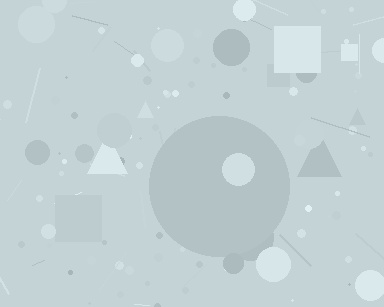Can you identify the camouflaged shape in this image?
The camouflaged shape is a circle.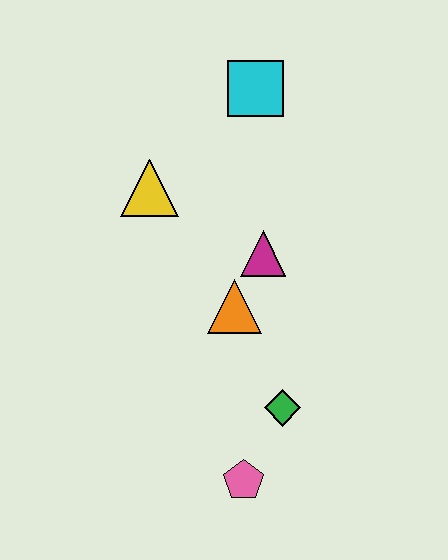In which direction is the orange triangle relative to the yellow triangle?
The orange triangle is below the yellow triangle.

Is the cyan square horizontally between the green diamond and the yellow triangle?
Yes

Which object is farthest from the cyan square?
The pink pentagon is farthest from the cyan square.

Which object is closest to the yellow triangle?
The magenta triangle is closest to the yellow triangle.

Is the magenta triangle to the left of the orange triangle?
No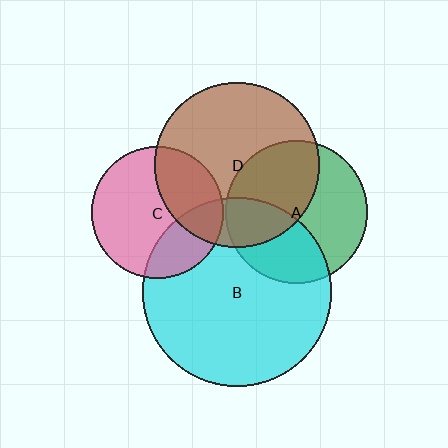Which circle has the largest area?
Circle B (cyan).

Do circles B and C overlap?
Yes.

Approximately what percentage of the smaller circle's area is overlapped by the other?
Approximately 25%.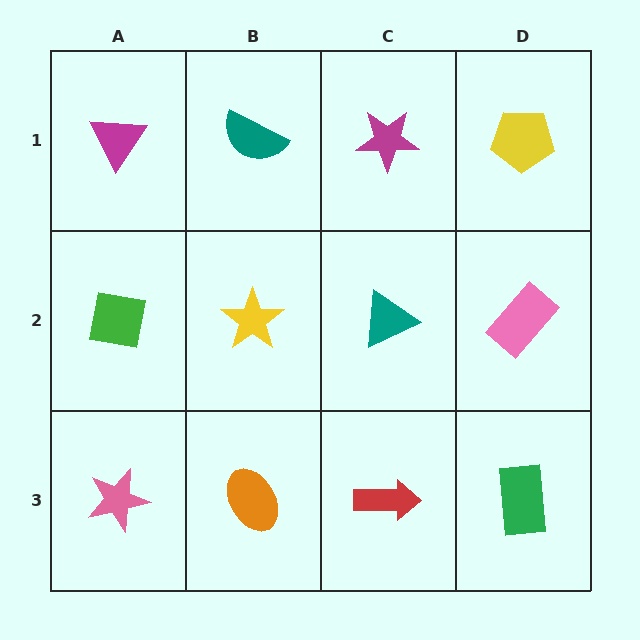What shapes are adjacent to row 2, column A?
A magenta triangle (row 1, column A), a pink star (row 3, column A), a yellow star (row 2, column B).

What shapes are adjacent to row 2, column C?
A magenta star (row 1, column C), a red arrow (row 3, column C), a yellow star (row 2, column B), a pink rectangle (row 2, column D).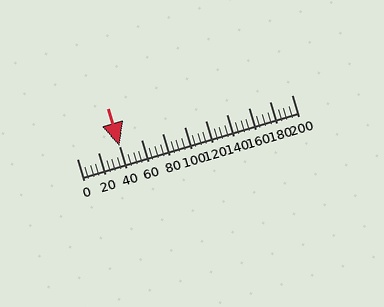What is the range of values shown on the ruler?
The ruler shows values from 0 to 200.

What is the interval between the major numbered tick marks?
The major tick marks are spaced 20 units apart.